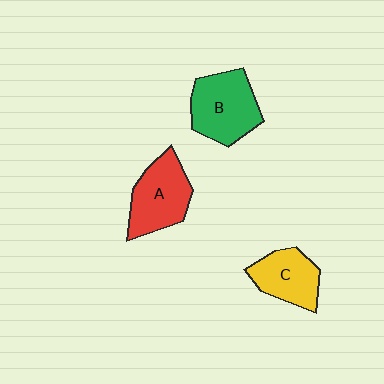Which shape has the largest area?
Shape B (green).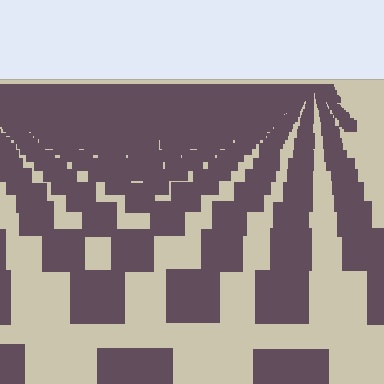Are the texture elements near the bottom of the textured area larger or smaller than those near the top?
Larger. Near the bottom, elements are closer to the viewer and appear at a bigger on-screen size.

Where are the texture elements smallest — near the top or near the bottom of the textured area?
Near the top.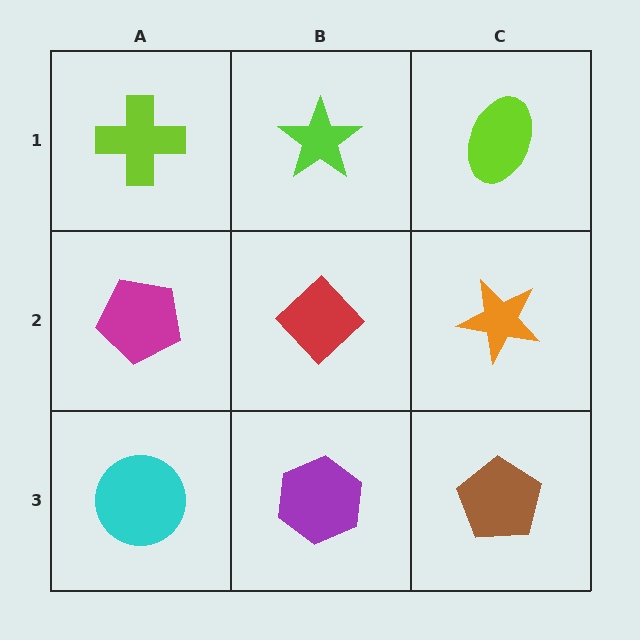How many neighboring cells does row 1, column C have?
2.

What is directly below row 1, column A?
A magenta pentagon.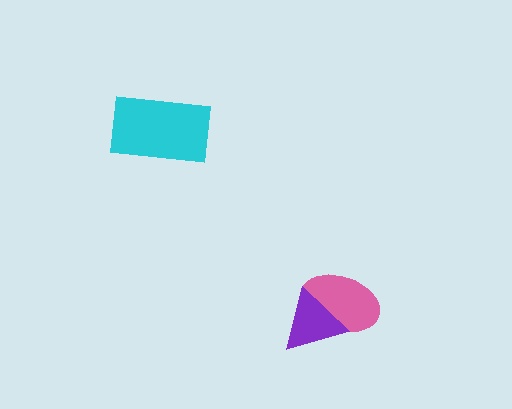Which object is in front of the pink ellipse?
The purple triangle is in front of the pink ellipse.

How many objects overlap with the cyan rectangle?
0 objects overlap with the cyan rectangle.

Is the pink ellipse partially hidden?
Yes, it is partially covered by another shape.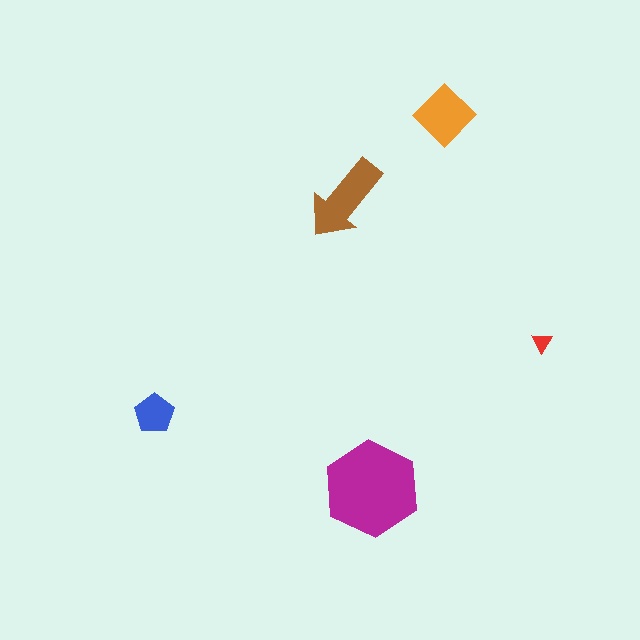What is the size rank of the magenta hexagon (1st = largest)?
1st.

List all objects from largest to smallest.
The magenta hexagon, the brown arrow, the orange diamond, the blue pentagon, the red triangle.